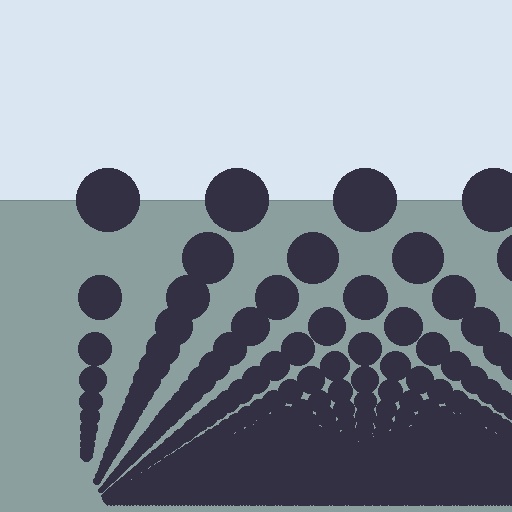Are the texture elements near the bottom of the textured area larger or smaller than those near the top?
Smaller. The gradient is inverted — elements near the bottom are smaller and denser.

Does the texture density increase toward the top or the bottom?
Density increases toward the bottom.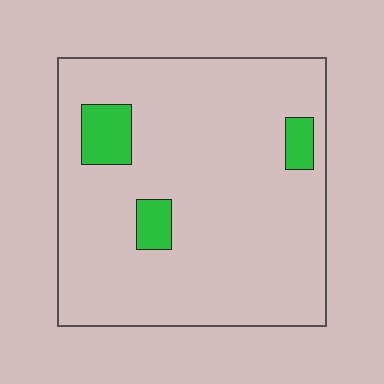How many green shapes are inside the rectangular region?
3.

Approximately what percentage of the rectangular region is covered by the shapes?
Approximately 10%.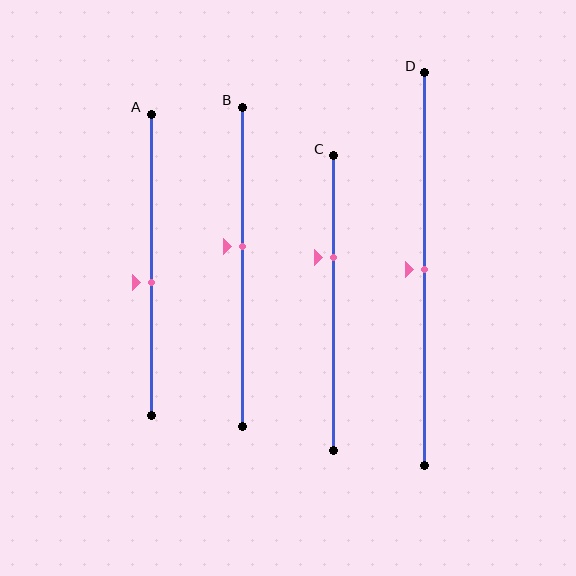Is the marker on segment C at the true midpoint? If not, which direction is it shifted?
No, the marker on segment C is shifted upward by about 15% of the segment length.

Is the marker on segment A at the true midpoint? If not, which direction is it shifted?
No, the marker on segment A is shifted downward by about 6% of the segment length.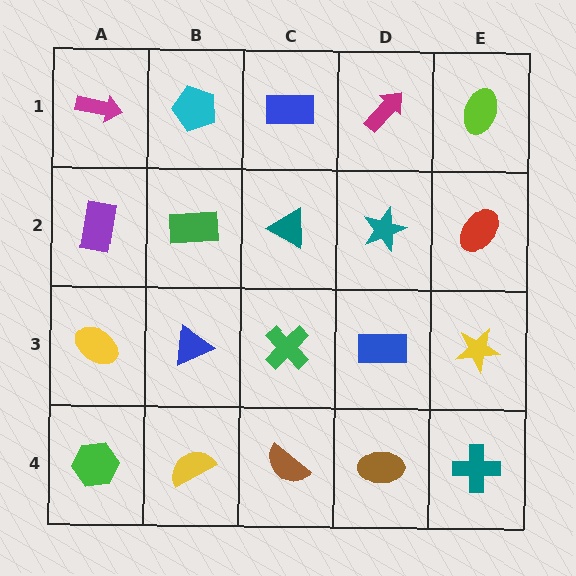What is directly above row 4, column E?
A yellow star.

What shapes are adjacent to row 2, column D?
A magenta arrow (row 1, column D), a blue rectangle (row 3, column D), a teal triangle (row 2, column C), a red ellipse (row 2, column E).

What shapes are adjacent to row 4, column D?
A blue rectangle (row 3, column D), a brown semicircle (row 4, column C), a teal cross (row 4, column E).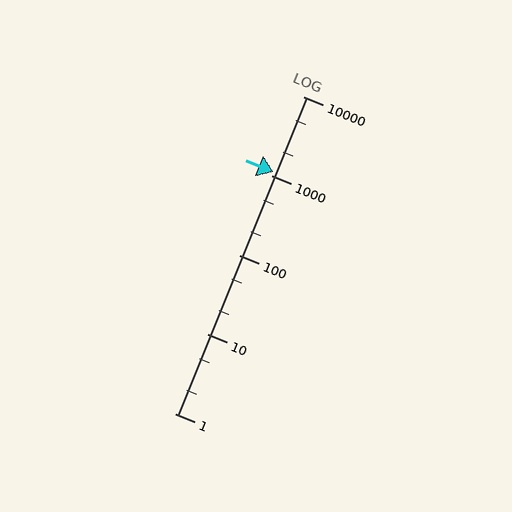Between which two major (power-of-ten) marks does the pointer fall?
The pointer is between 1000 and 10000.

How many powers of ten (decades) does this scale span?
The scale spans 4 decades, from 1 to 10000.